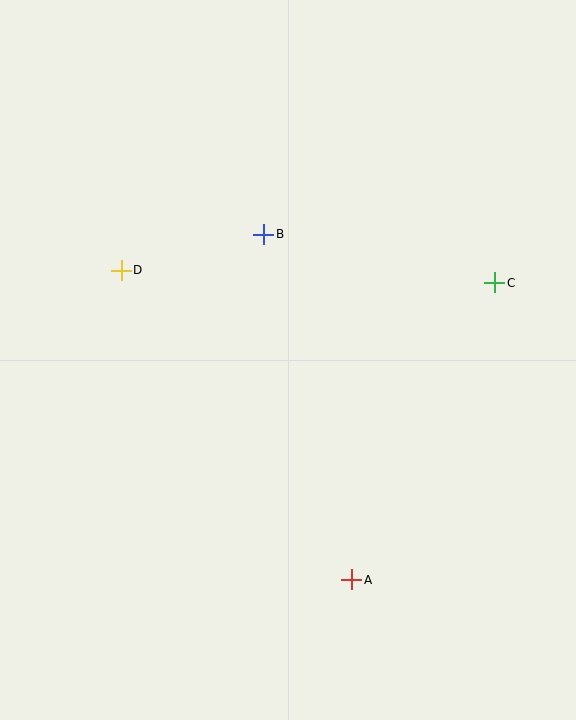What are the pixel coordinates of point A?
Point A is at (352, 580).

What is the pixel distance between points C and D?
The distance between C and D is 373 pixels.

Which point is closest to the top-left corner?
Point D is closest to the top-left corner.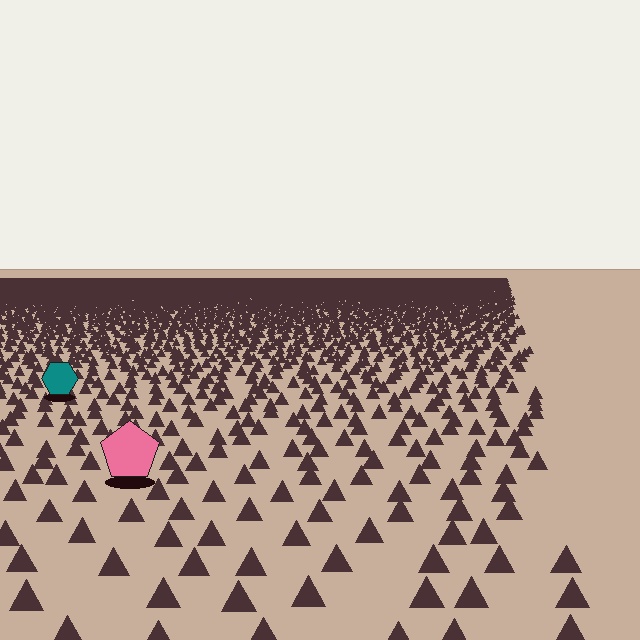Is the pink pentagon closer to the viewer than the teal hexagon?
Yes. The pink pentagon is closer — you can tell from the texture gradient: the ground texture is coarser near it.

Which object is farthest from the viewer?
The teal hexagon is farthest from the viewer. It appears smaller and the ground texture around it is denser.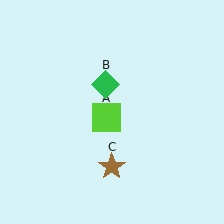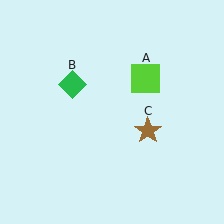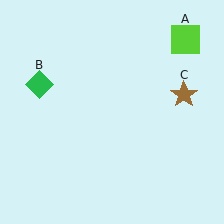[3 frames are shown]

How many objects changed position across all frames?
3 objects changed position: lime square (object A), green diamond (object B), brown star (object C).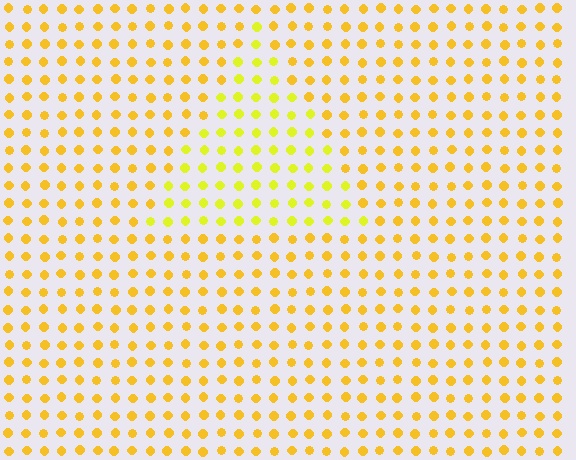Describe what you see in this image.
The image is filled with small yellow elements in a uniform arrangement. A triangle-shaped region is visible where the elements are tinted to a slightly different hue, forming a subtle color boundary.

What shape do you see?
I see a triangle.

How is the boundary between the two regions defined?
The boundary is defined purely by a slight shift in hue (about 22 degrees). Spacing, size, and orientation are identical on both sides.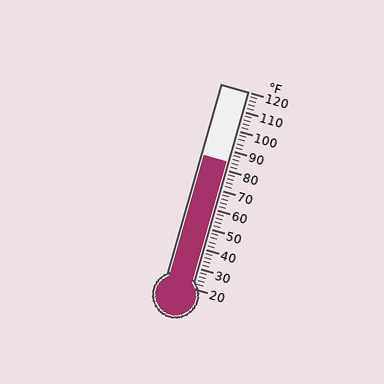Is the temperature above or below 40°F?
The temperature is above 40°F.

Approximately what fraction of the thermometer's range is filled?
The thermometer is filled to approximately 65% of its range.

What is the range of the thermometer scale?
The thermometer scale ranges from 20°F to 120°F.